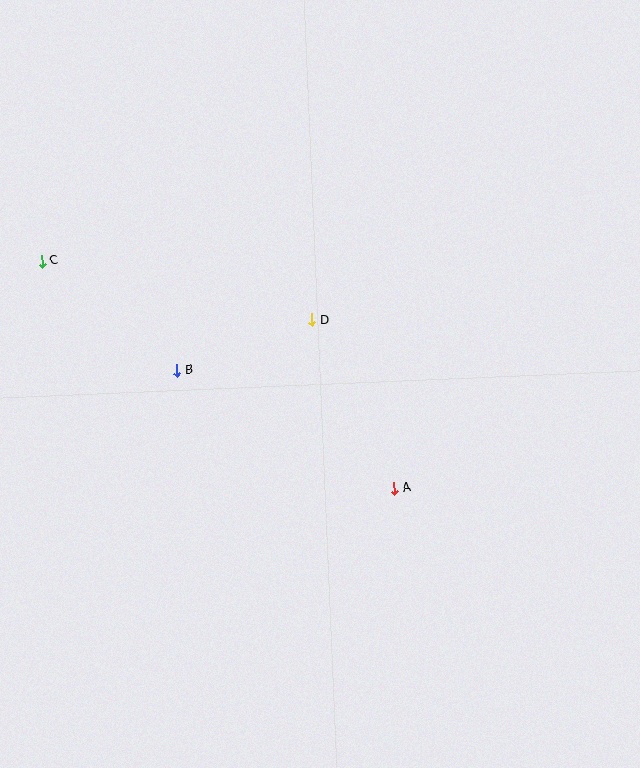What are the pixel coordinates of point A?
Point A is at (394, 488).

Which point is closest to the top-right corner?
Point D is closest to the top-right corner.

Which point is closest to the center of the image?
Point D at (312, 320) is closest to the center.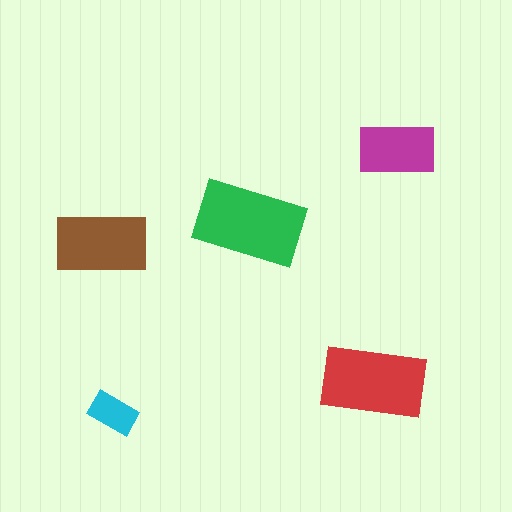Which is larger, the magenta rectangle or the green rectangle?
The green one.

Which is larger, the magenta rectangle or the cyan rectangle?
The magenta one.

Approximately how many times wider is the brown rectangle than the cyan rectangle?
About 2 times wider.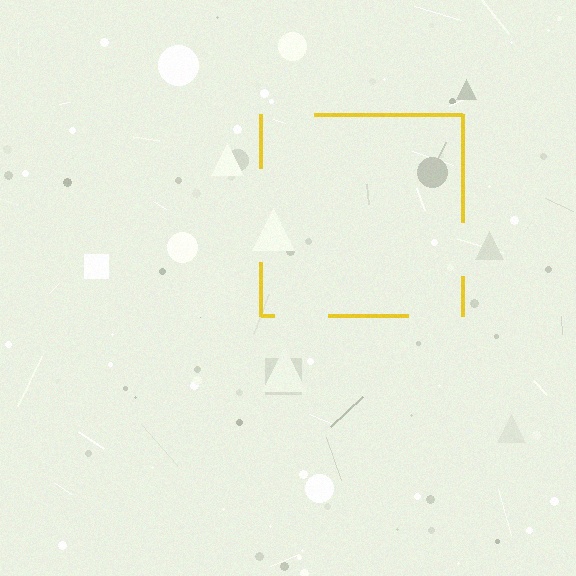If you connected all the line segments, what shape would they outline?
They would outline a square.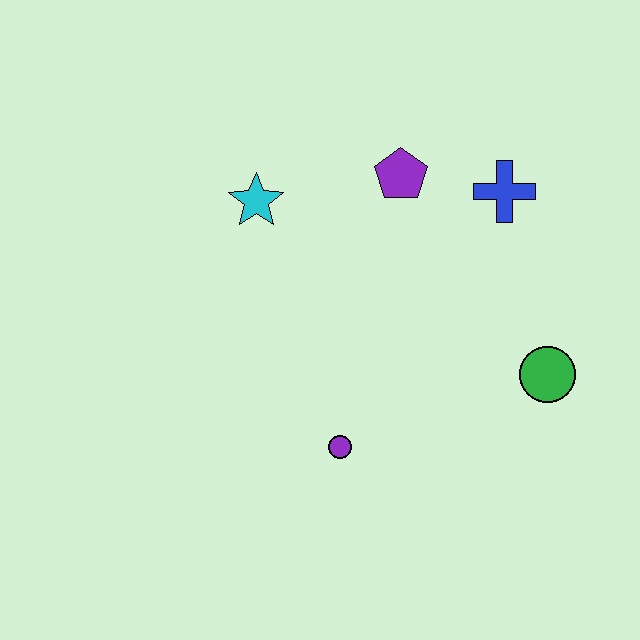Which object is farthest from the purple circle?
The blue cross is farthest from the purple circle.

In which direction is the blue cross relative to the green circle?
The blue cross is above the green circle.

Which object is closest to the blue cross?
The purple pentagon is closest to the blue cross.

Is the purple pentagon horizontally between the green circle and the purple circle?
Yes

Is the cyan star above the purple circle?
Yes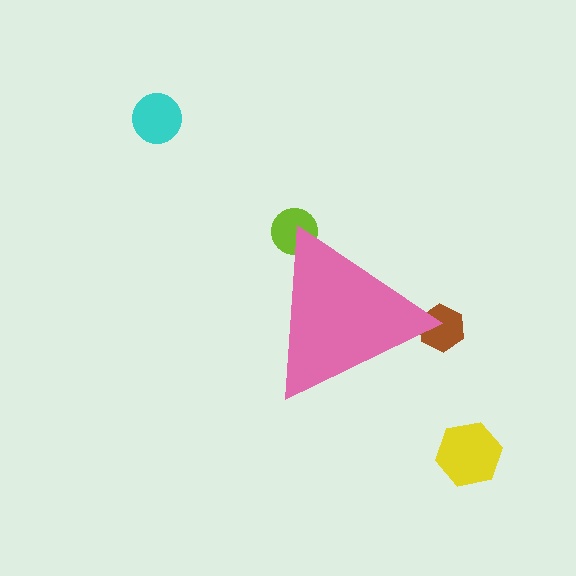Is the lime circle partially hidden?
Yes, the lime circle is partially hidden behind the pink triangle.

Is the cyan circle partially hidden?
No, the cyan circle is fully visible.